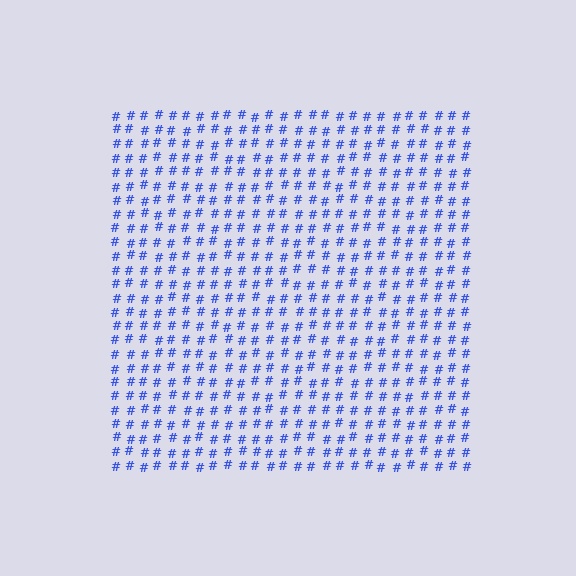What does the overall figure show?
The overall figure shows a square.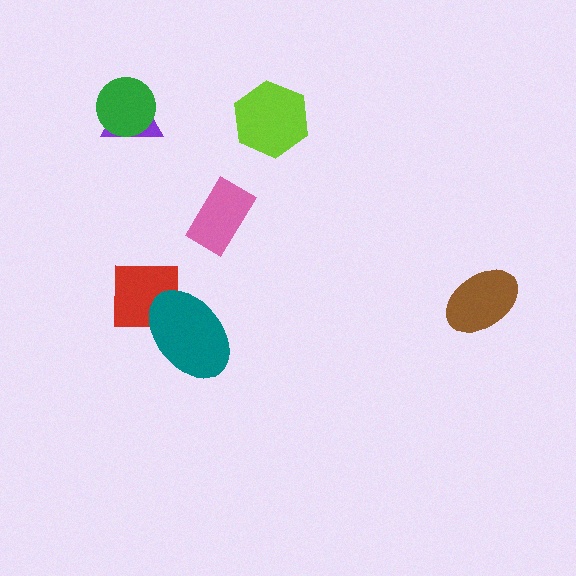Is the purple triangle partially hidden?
Yes, it is partially covered by another shape.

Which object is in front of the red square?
The teal ellipse is in front of the red square.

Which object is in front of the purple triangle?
The green circle is in front of the purple triangle.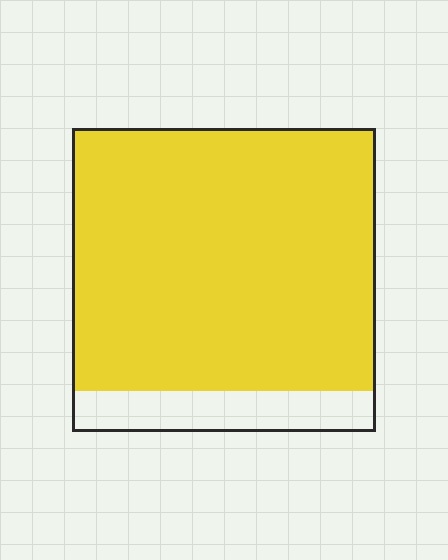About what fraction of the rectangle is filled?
About seven eighths (7/8).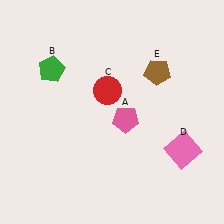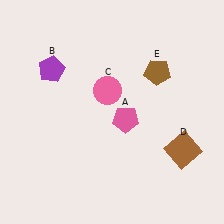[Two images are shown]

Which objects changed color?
B changed from green to purple. C changed from red to pink. D changed from pink to brown.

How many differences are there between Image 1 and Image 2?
There are 3 differences between the two images.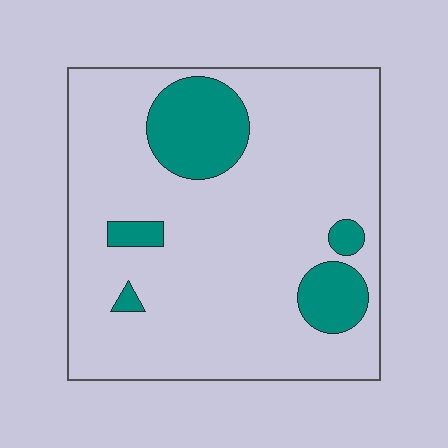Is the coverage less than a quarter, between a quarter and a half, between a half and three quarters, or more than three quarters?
Less than a quarter.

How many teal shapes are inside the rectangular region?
5.